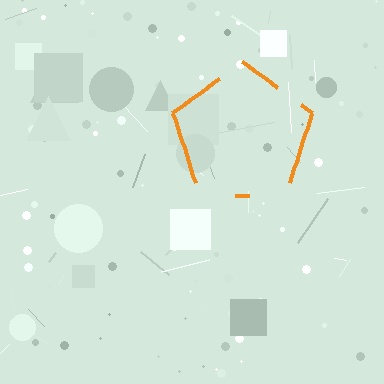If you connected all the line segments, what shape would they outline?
They would outline a pentagon.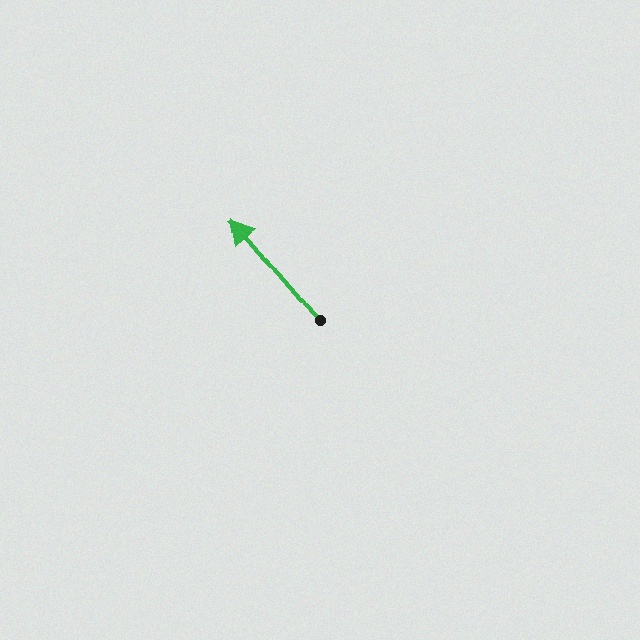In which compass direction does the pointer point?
Northwest.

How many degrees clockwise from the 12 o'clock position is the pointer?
Approximately 319 degrees.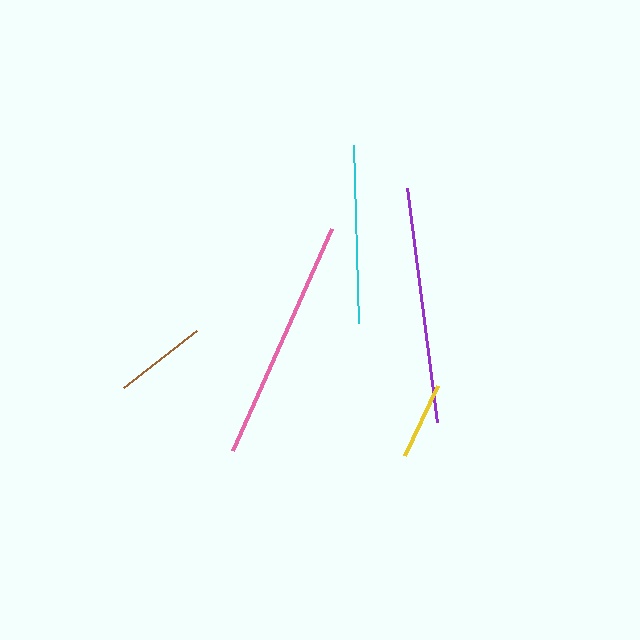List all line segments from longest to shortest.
From longest to shortest: pink, purple, cyan, brown, yellow.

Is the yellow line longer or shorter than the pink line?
The pink line is longer than the yellow line.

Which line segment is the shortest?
The yellow line is the shortest at approximately 78 pixels.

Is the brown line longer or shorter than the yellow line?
The brown line is longer than the yellow line.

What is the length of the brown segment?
The brown segment is approximately 92 pixels long.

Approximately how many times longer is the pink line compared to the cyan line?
The pink line is approximately 1.4 times the length of the cyan line.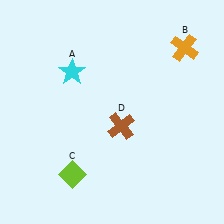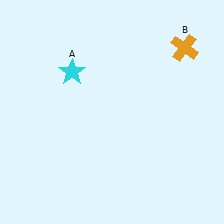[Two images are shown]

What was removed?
The brown cross (D), the lime diamond (C) were removed in Image 2.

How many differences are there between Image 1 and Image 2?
There are 2 differences between the two images.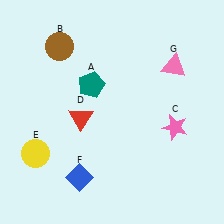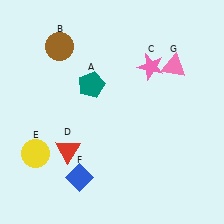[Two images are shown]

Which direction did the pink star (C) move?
The pink star (C) moved up.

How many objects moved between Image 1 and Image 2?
2 objects moved between the two images.